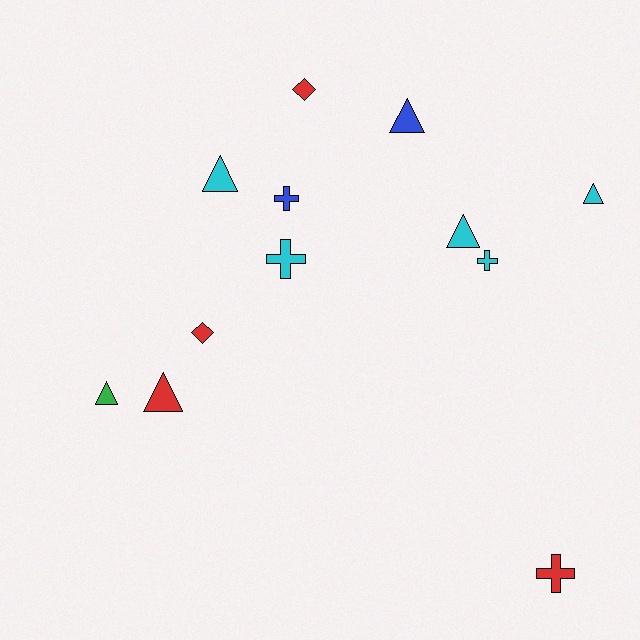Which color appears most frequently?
Cyan, with 5 objects.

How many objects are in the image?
There are 12 objects.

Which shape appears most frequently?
Triangle, with 6 objects.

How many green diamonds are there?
There are no green diamonds.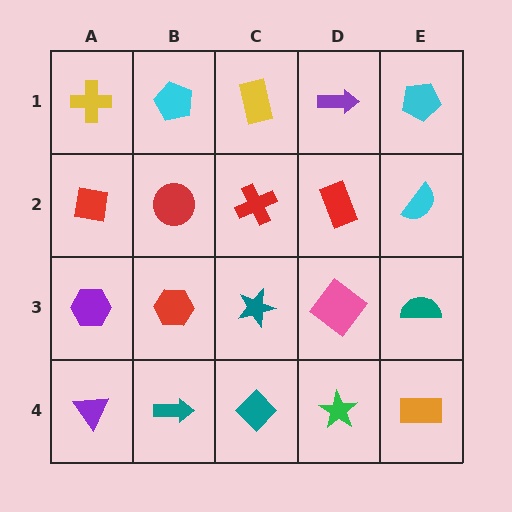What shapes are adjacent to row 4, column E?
A teal semicircle (row 3, column E), a green star (row 4, column D).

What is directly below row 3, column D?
A green star.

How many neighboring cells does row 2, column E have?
3.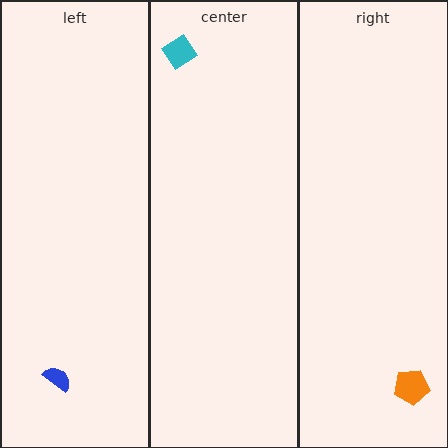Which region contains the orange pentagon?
The right region.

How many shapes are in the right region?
1.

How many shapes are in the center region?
1.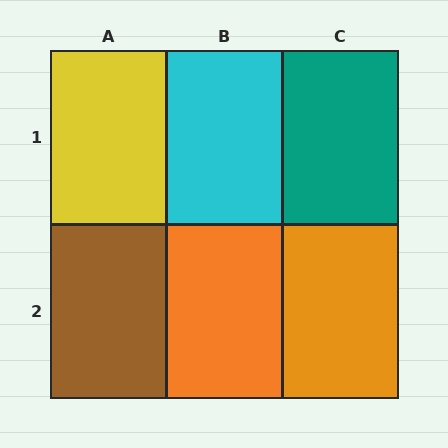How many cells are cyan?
1 cell is cyan.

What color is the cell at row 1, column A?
Yellow.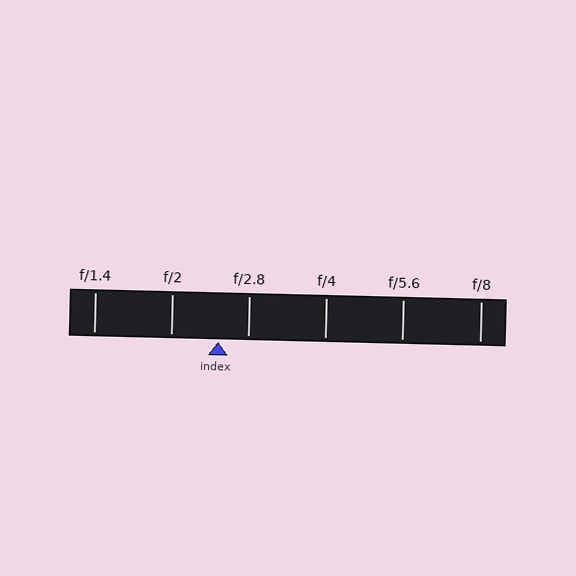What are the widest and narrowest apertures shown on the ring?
The widest aperture shown is f/1.4 and the narrowest is f/8.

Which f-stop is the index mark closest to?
The index mark is closest to f/2.8.